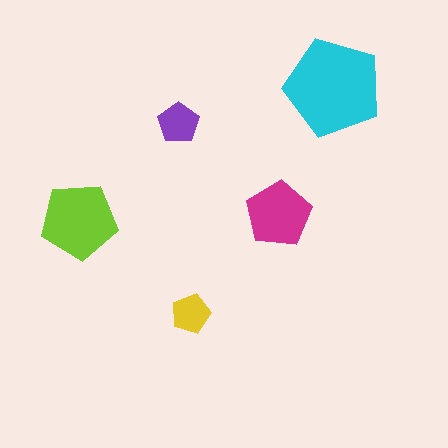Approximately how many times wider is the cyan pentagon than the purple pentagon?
About 2.5 times wider.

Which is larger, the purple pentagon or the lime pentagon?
The lime one.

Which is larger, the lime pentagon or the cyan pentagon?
The cyan one.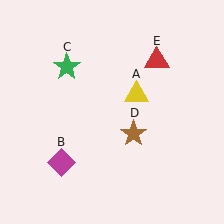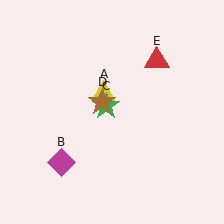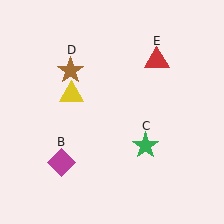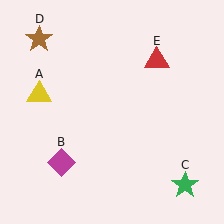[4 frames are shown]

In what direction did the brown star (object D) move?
The brown star (object D) moved up and to the left.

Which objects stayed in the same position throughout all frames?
Magenta diamond (object B) and red triangle (object E) remained stationary.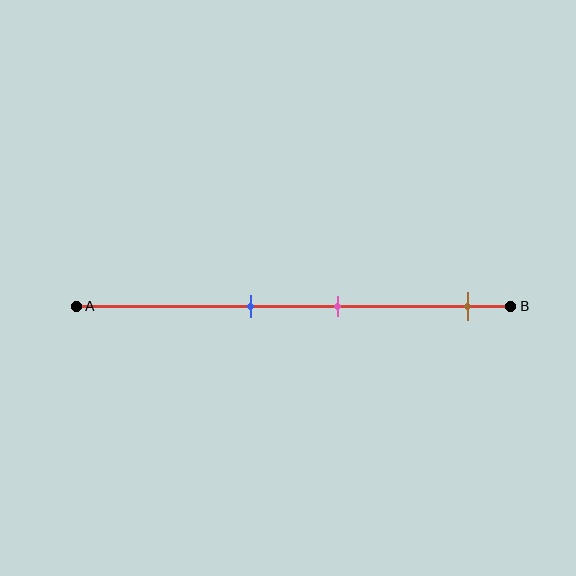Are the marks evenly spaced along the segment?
No, the marks are not evenly spaced.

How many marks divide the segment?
There are 3 marks dividing the segment.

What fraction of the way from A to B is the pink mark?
The pink mark is approximately 60% (0.6) of the way from A to B.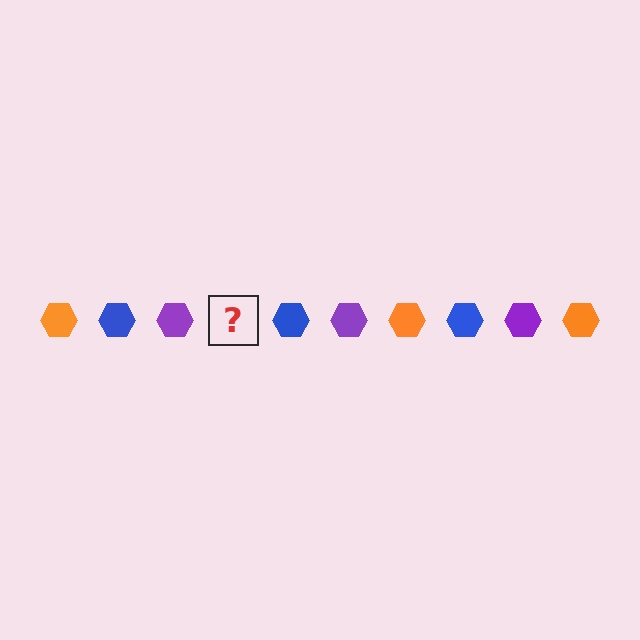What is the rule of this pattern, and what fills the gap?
The rule is that the pattern cycles through orange, blue, purple hexagons. The gap should be filled with an orange hexagon.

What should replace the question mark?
The question mark should be replaced with an orange hexagon.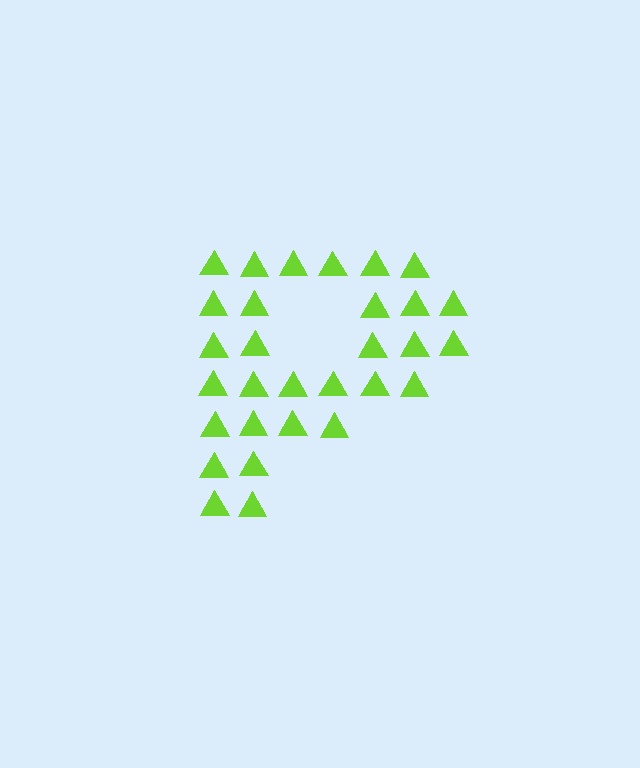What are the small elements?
The small elements are triangles.